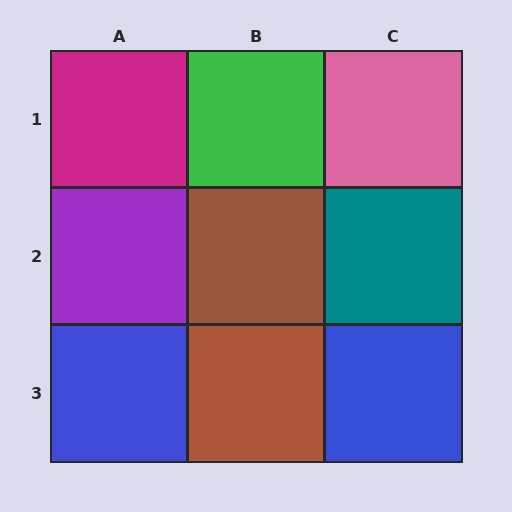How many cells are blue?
2 cells are blue.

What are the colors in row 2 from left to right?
Purple, brown, teal.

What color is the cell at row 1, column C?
Pink.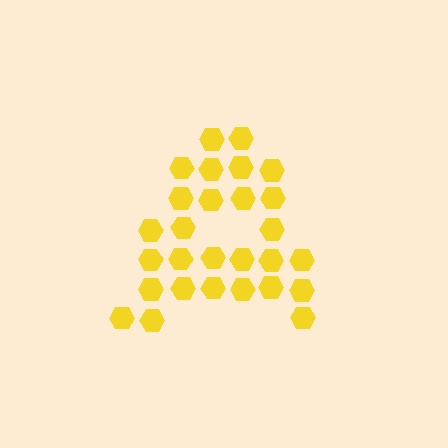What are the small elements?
The small elements are hexagons.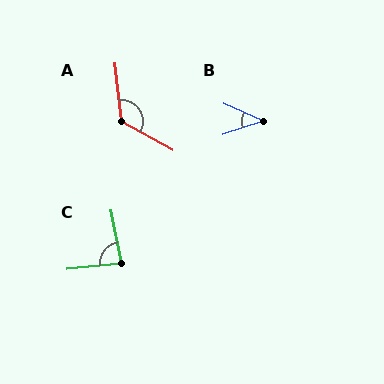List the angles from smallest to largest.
B (42°), C (85°), A (125°).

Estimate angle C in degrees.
Approximately 85 degrees.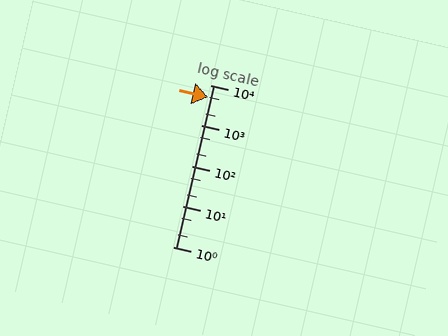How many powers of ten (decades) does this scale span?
The scale spans 4 decades, from 1 to 10000.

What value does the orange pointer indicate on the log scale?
The pointer indicates approximately 5100.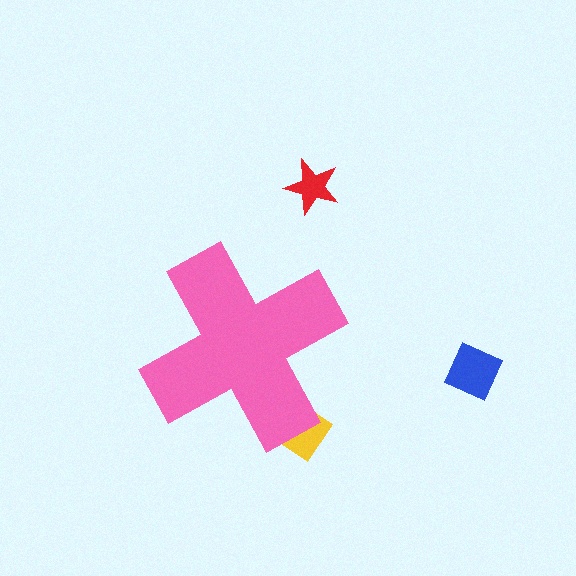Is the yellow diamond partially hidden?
Yes, the yellow diamond is partially hidden behind the pink cross.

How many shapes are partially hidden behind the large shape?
1 shape is partially hidden.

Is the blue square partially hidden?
No, the blue square is fully visible.